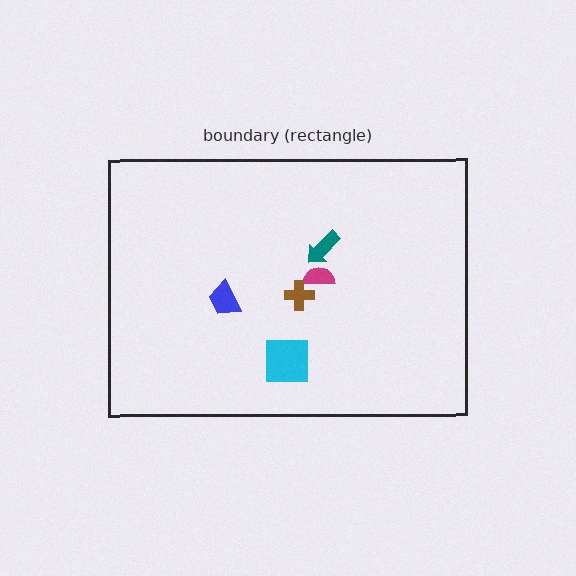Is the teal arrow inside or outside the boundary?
Inside.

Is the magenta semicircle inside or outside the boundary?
Inside.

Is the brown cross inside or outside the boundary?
Inside.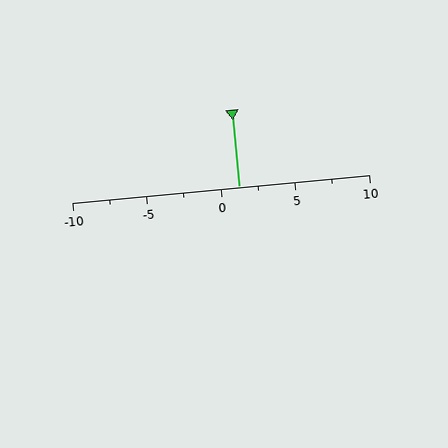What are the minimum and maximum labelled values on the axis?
The axis runs from -10 to 10.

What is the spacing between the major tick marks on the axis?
The major ticks are spaced 5 apart.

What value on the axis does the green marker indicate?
The marker indicates approximately 1.2.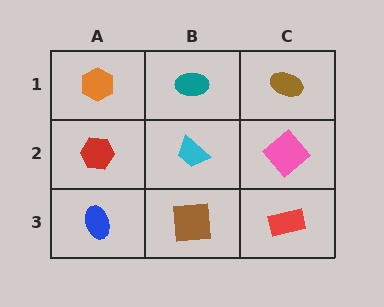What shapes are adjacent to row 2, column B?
A teal ellipse (row 1, column B), a brown square (row 3, column B), a red hexagon (row 2, column A), a pink diamond (row 2, column C).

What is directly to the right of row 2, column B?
A pink diamond.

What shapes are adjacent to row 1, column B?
A cyan trapezoid (row 2, column B), an orange hexagon (row 1, column A), a brown ellipse (row 1, column C).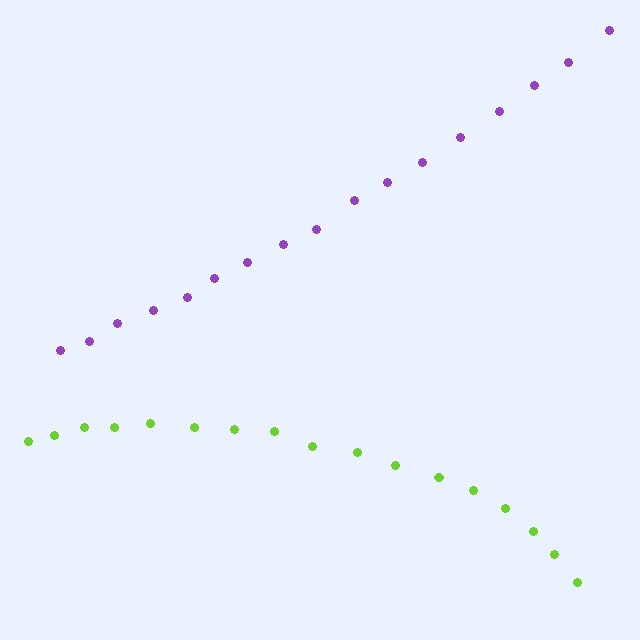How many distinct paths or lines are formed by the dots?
There are 2 distinct paths.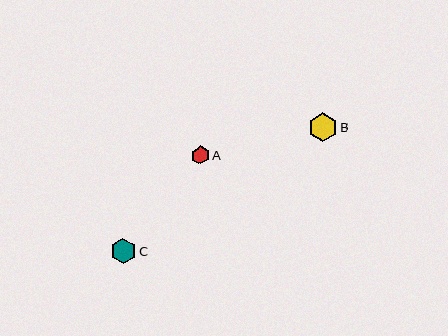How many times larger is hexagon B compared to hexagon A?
Hexagon B is approximately 1.6 times the size of hexagon A.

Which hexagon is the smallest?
Hexagon A is the smallest with a size of approximately 18 pixels.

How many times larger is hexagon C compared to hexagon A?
Hexagon C is approximately 1.4 times the size of hexagon A.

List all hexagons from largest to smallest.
From largest to smallest: B, C, A.